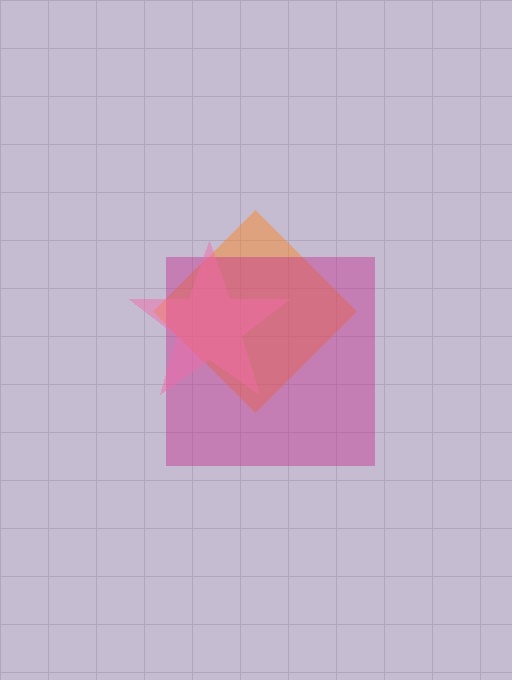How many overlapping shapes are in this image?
There are 3 overlapping shapes in the image.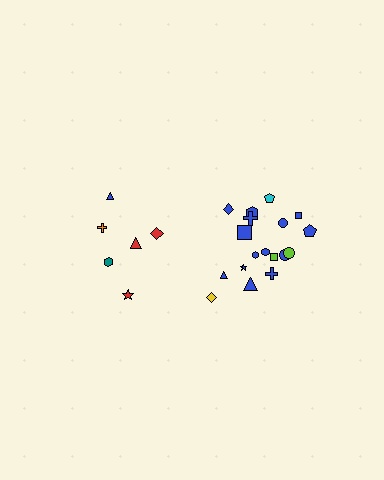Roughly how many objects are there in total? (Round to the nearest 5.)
Roughly 25 objects in total.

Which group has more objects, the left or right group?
The right group.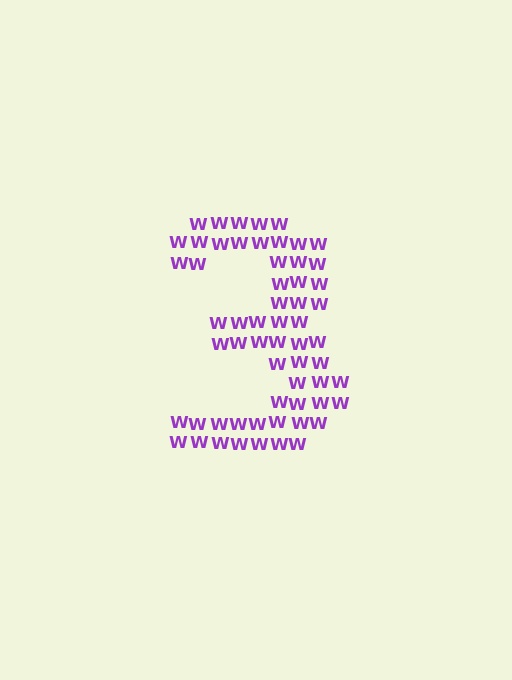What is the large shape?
The large shape is the digit 3.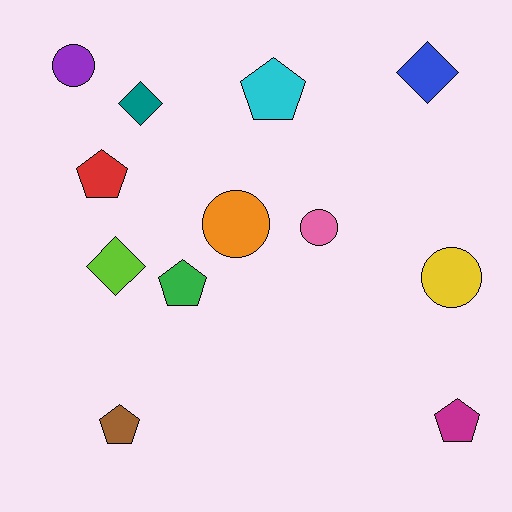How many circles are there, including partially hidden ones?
There are 4 circles.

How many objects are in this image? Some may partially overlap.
There are 12 objects.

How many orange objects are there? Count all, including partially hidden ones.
There is 1 orange object.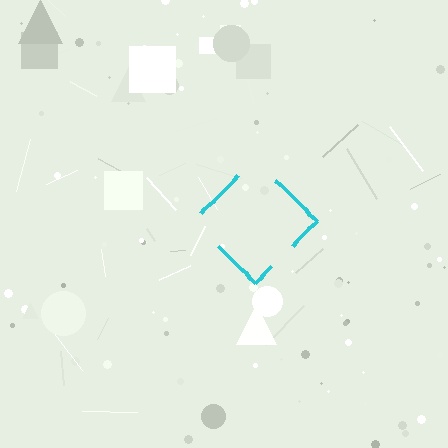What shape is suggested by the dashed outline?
The dashed outline suggests a diamond.